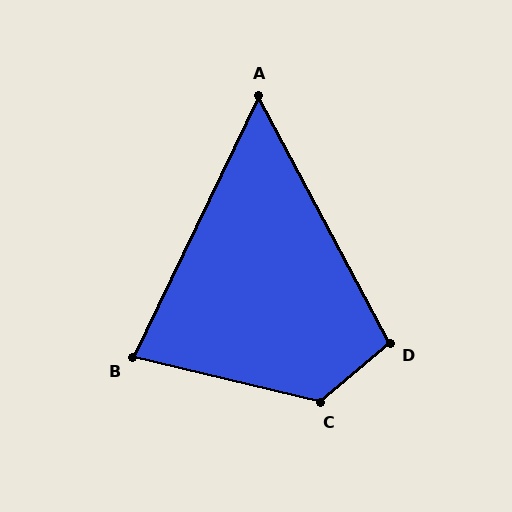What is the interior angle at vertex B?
Approximately 78 degrees (acute).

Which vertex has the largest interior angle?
C, at approximately 126 degrees.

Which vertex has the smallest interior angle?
A, at approximately 54 degrees.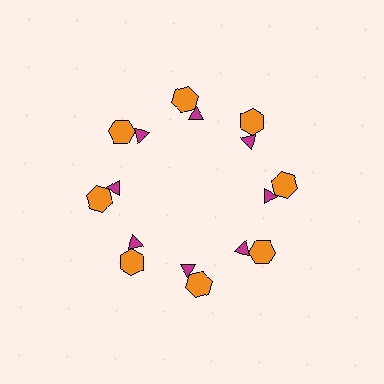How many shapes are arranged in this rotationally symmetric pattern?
There are 16 shapes, arranged in 8 groups of 2.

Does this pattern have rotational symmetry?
Yes, this pattern has 8-fold rotational symmetry. It looks the same after rotating 45 degrees around the center.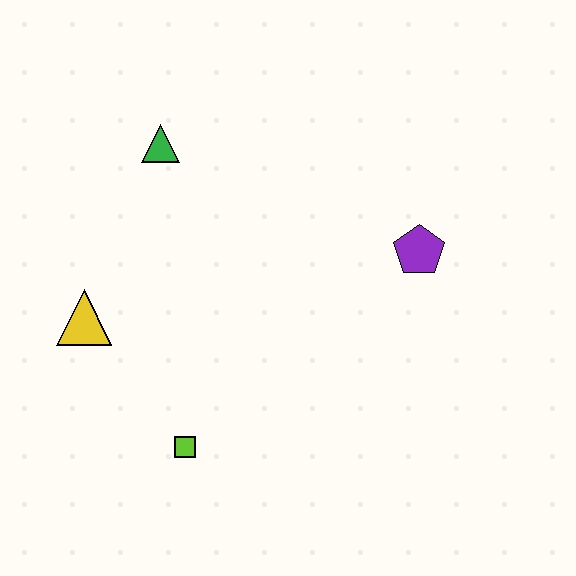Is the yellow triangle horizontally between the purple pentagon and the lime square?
No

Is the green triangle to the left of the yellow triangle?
No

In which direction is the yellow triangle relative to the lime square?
The yellow triangle is above the lime square.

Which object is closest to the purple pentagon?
The green triangle is closest to the purple pentagon.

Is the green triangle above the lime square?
Yes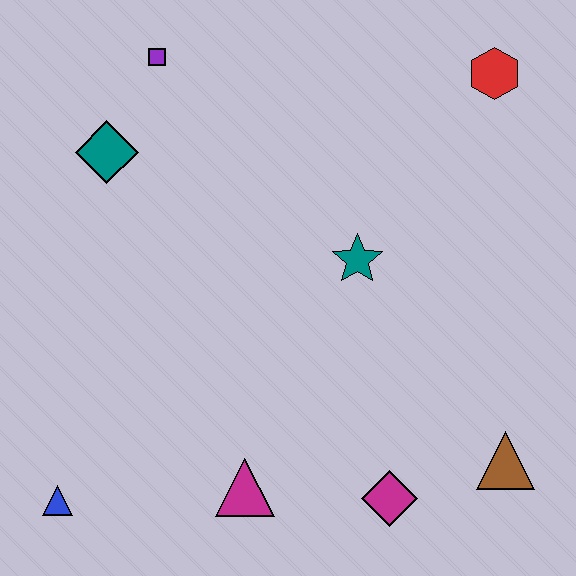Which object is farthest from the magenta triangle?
The red hexagon is farthest from the magenta triangle.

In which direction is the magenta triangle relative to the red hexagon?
The magenta triangle is below the red hexagon.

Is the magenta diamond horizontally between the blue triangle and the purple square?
No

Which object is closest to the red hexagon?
The teal star is closest to the red hexagon.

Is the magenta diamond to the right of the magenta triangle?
Yes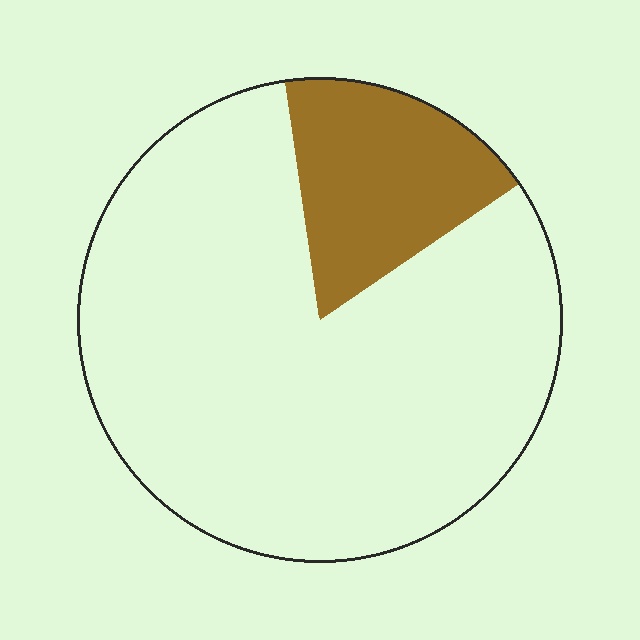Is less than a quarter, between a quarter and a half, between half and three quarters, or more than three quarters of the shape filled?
Less than a quarter.